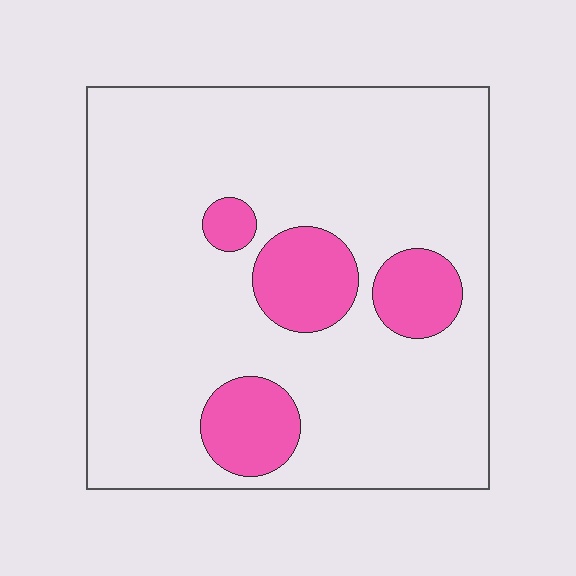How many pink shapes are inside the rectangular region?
4.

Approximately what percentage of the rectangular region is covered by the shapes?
Approximately 15%.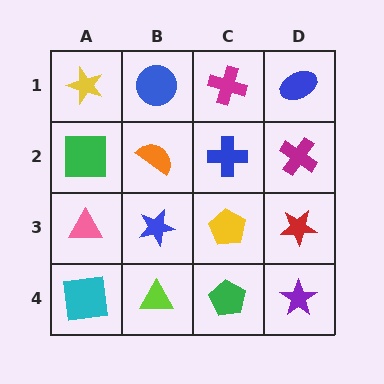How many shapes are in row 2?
4 shapes.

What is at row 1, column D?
A blue ellipse.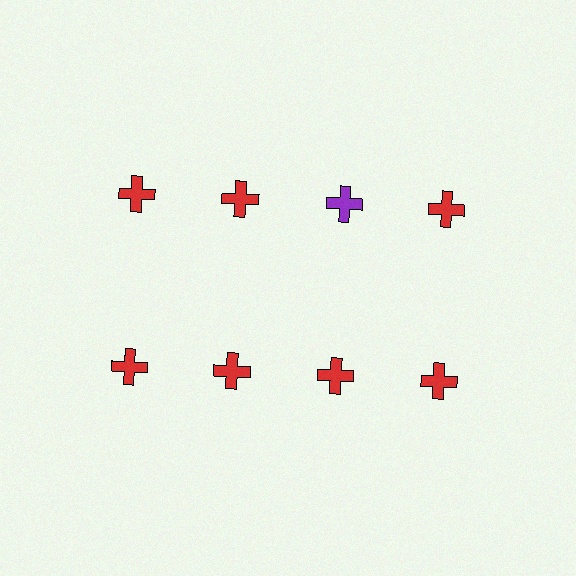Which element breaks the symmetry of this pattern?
The purple cross in the top row, center column breaks the symmetry. All other shapes are red crosses.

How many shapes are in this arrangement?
There are 8 shapes arranged in a grid pattern.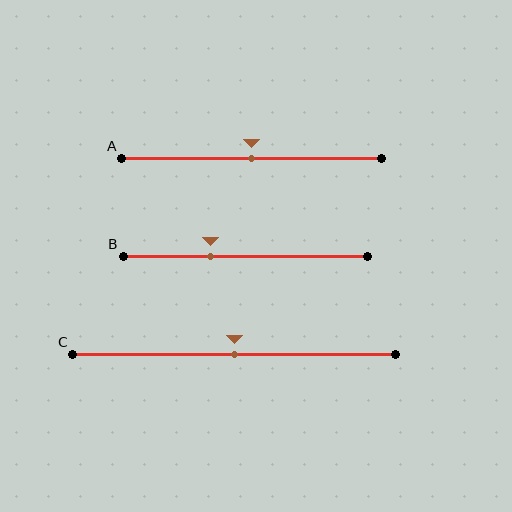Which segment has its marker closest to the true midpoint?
Segment A has its marker closest to the true midpoint.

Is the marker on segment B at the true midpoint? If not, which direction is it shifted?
No, the marker on segment B is shifted to the left by about 14% of the segment length.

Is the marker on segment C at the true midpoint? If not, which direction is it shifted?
Yes, the marker on segment C is at the true midpoint.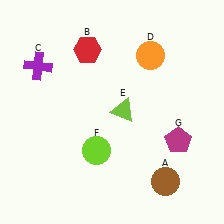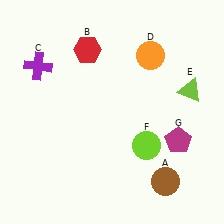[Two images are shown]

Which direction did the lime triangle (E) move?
The lime triangle (E) moved right.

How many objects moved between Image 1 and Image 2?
2 objects moved between the two images.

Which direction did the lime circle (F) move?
The lime circle (F) moved right.